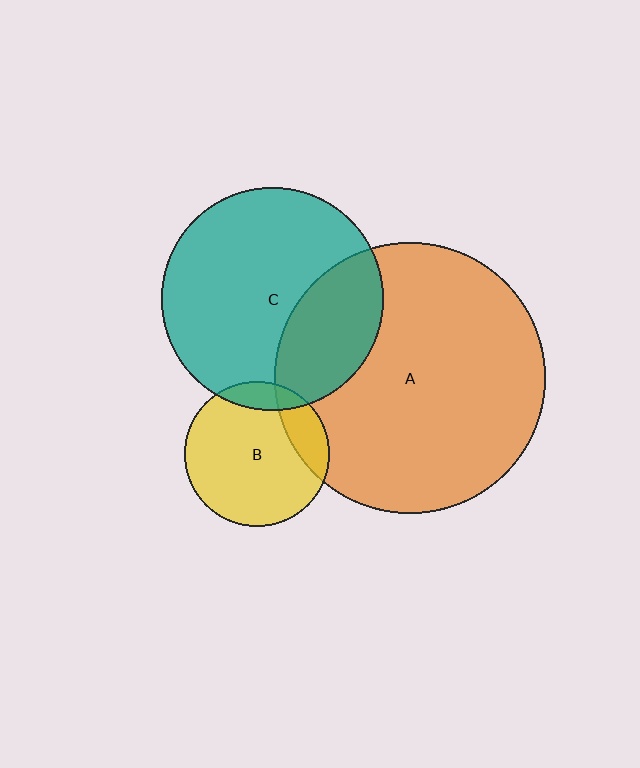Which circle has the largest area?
Circle A (orange).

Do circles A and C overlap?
Yes.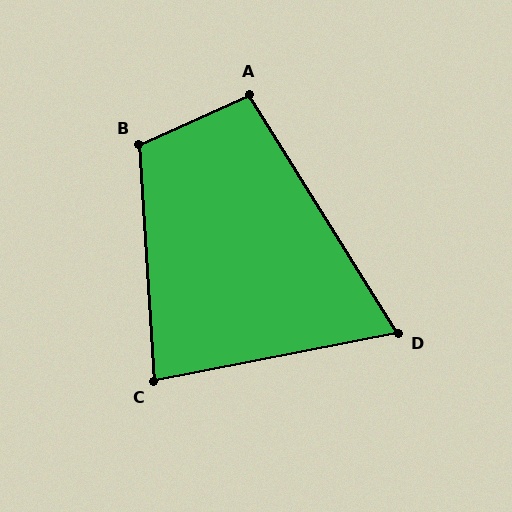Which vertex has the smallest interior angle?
D, at approximately 69 degrees.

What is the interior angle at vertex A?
Approximately 97 degrees (obtuse).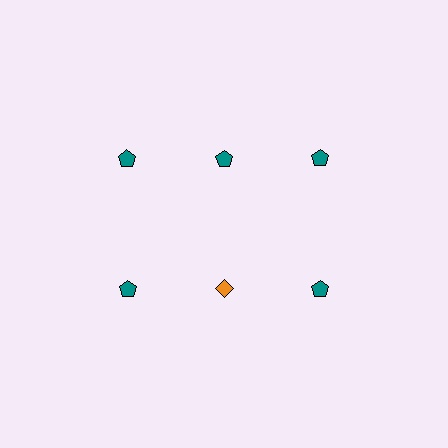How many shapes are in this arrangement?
There are 6 shapes arranged in a grid pattern.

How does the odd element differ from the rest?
It differs in both color (orange instead of teal) and shape (diamond instead of pentagon).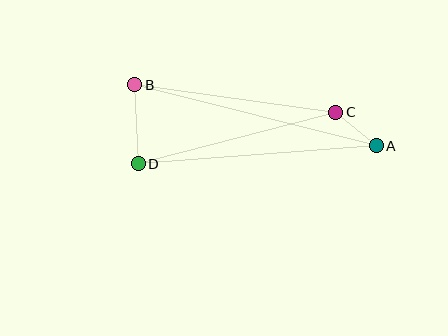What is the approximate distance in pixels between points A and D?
The distance between A and D is approximately 239 pixels.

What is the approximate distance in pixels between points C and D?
The distance between C and D is approximately 204 pixels.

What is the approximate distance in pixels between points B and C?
The distance between B and C is approximately 203 pixels.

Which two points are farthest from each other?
Points A and B are farthest from each other.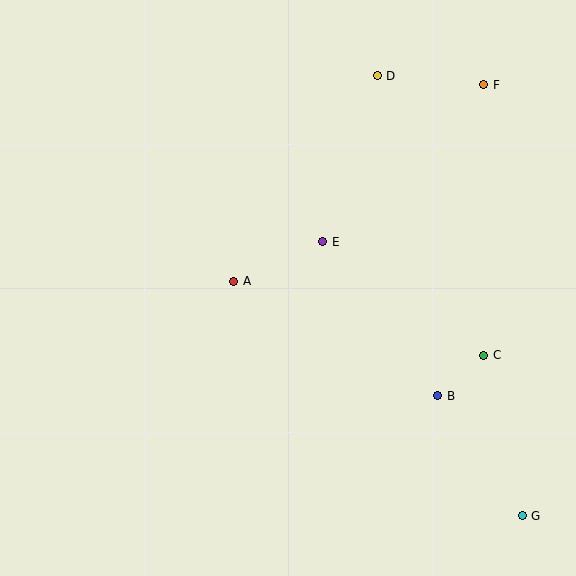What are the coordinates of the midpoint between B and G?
The midpoint between B and G is at (480, 456).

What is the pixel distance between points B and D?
The distance between B and D is 326 pixels.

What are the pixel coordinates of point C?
Point C is at (484, 355).